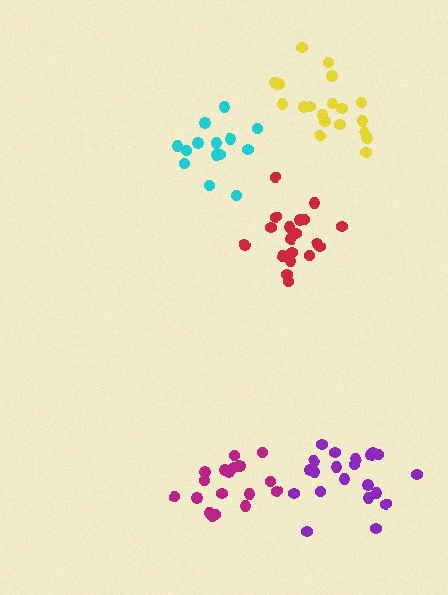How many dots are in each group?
Group 1: 15 dots, Group 2: 21 dots, Group 3: 19 dots, Group 4: 18 dots, Group 5: 19 dots (92 total).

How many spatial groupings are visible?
There are 5 spatial groupings.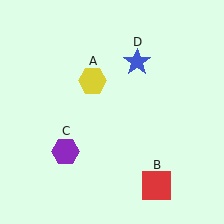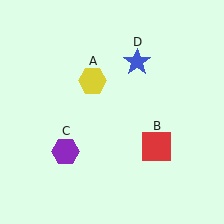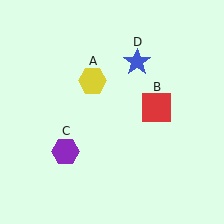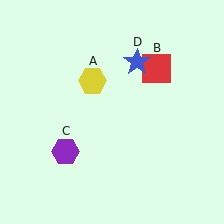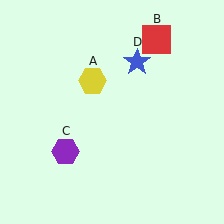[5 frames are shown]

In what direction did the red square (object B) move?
The red square (object B) moved up.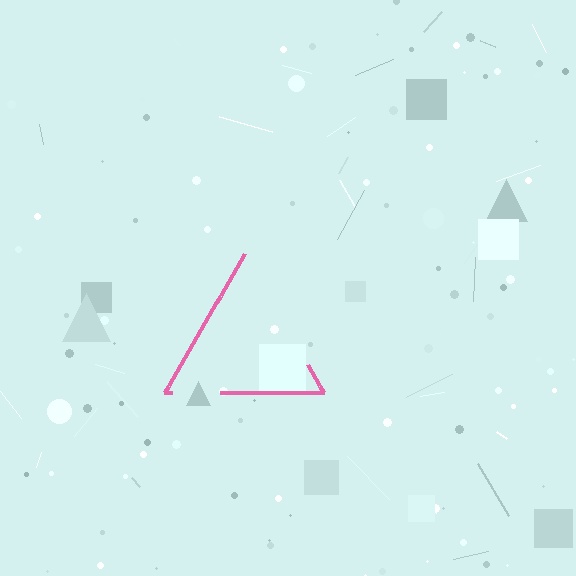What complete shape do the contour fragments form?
The contour fragments form a triangle.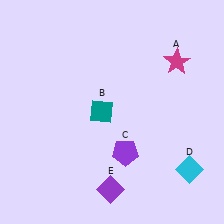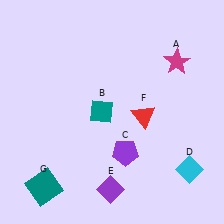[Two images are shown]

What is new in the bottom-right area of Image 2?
A red triangle (F) was added in the bottom-right area of Image 2.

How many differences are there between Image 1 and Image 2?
There are 2 differences between the two images.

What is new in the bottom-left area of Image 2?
A teal square (G) was added in the bottom-left area of Image 2.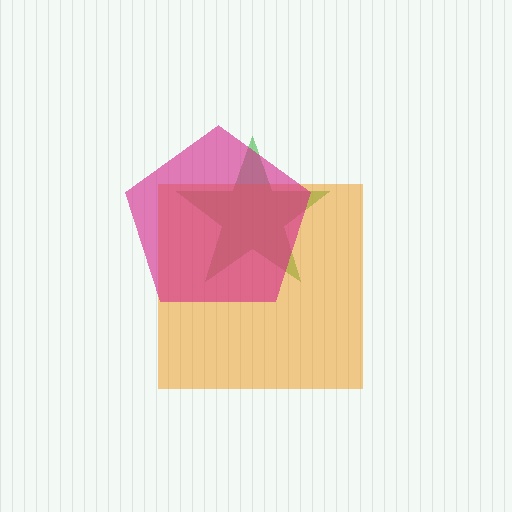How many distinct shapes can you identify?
There are 3 distinct shapes: a green star, an orange square, a magenta pentagon.